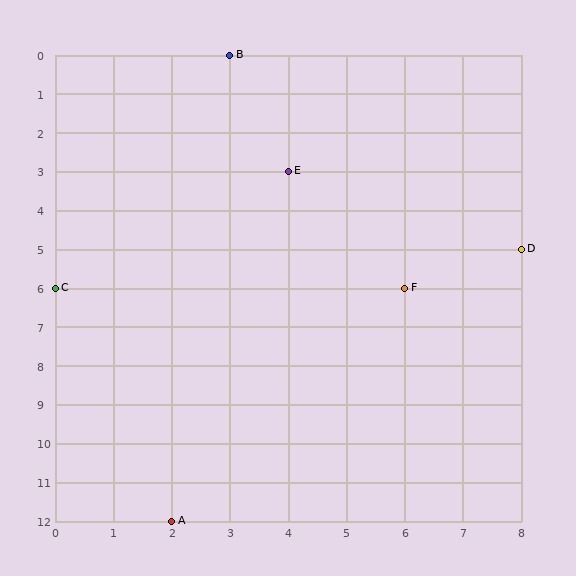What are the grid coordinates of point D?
Point D is at grid coordinates (8, 5).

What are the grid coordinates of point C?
Point C is at grid coordinates (0, 6).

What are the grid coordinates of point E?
Point E is at grid coordinates (4, 3).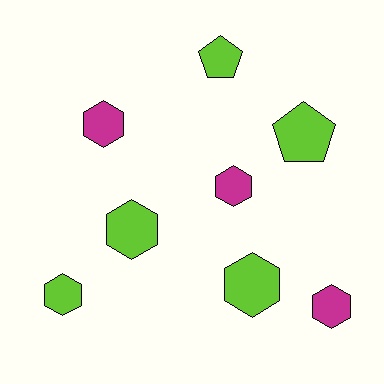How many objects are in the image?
There are 8 objects.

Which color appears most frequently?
Lime, with 5 objects.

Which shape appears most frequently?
Hexagon, with 6 objects.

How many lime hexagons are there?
There are 3 lime hexagons.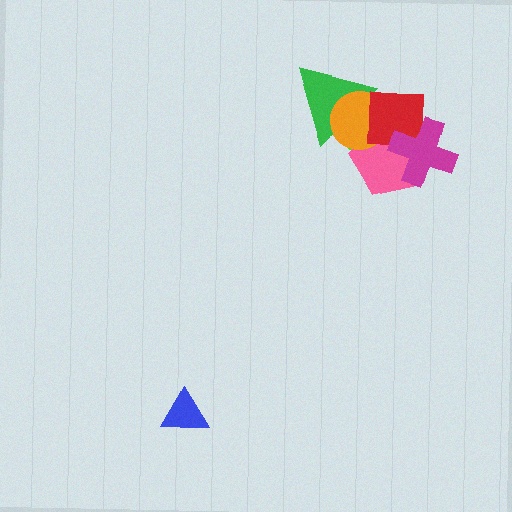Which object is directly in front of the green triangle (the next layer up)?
The orange circle is directly in front of the green triangle.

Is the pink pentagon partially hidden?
Yes, it is partially covered by another shape.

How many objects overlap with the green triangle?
3 objects overlap with the green triangle.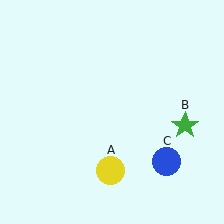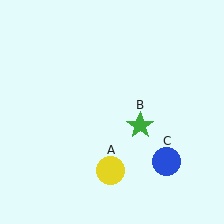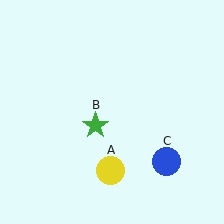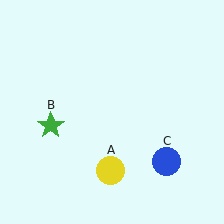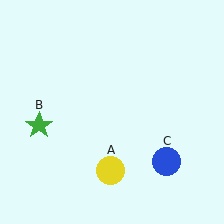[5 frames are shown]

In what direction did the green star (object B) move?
The green star (object B) moved left.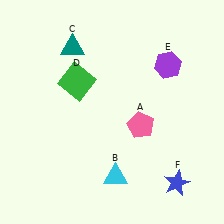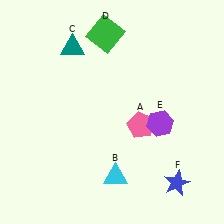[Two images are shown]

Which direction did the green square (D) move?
The green square (D) moved up.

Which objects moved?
The objects that moved are: the green square (D), the purple hexagon (E).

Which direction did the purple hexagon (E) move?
The purple hexagon (E) moved down.